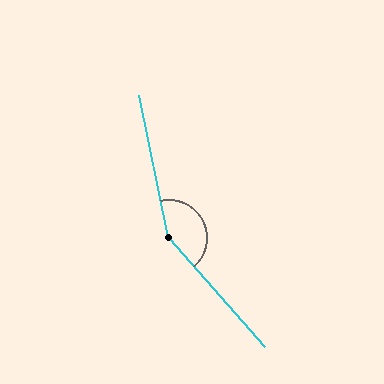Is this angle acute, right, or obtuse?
It is obtuse.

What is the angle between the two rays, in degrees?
Approximately 151 degrees.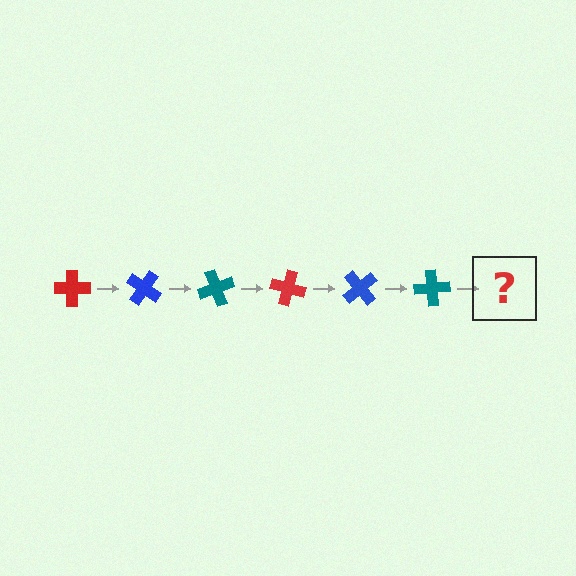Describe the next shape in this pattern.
It should be a red cross, rotated 210 degrees from the start.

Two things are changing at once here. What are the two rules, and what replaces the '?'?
The two rules are that it rotates 35 degrees each step and the color cycles through red, blue, and teal. The '?' should be a red cross, rotated 210 degrees from the start.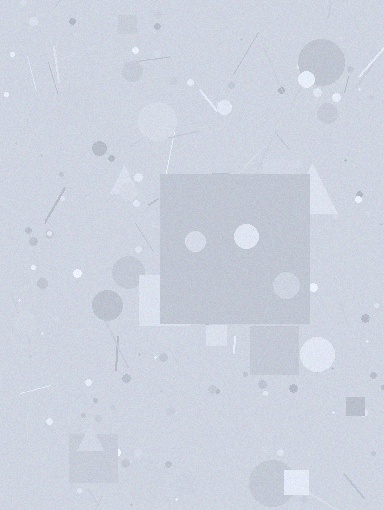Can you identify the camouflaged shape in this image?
The camouflaged shape is a square.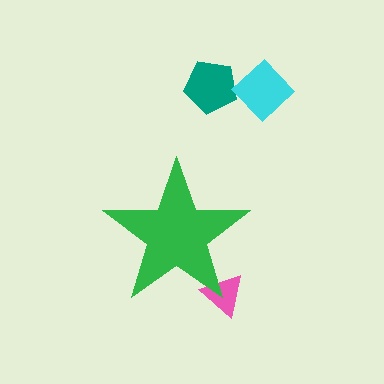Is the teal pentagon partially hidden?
No, the teal pentagon is fully visible.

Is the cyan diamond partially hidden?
No, the cyan diamond is fully visible.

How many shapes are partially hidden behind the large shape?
1 shape is partially hidden.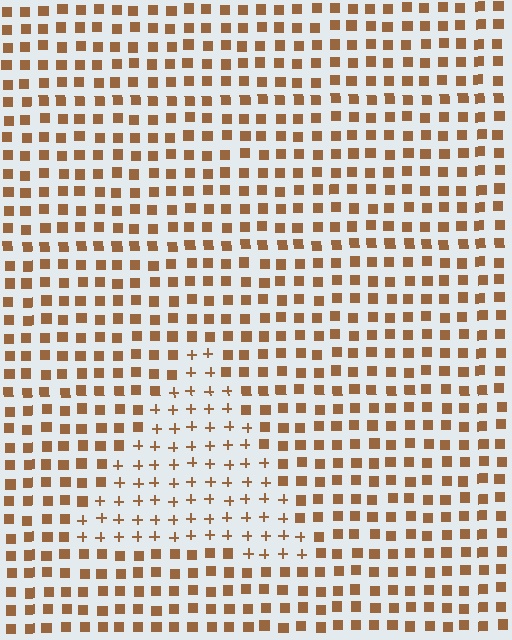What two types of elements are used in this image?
The image uses plus signs inside the triangle region and squares outside it.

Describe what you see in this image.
The image is filled with small brown elements arranged in a uniform grid. A triangle-shaped region contains plus signs, while the surrounding area contains squares. The boundary is defined purely by the change in element shape.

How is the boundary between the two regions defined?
The boundary is defined by a change in element shape: plus signs inside vs. squares outside. All elements share the same color and spacing.